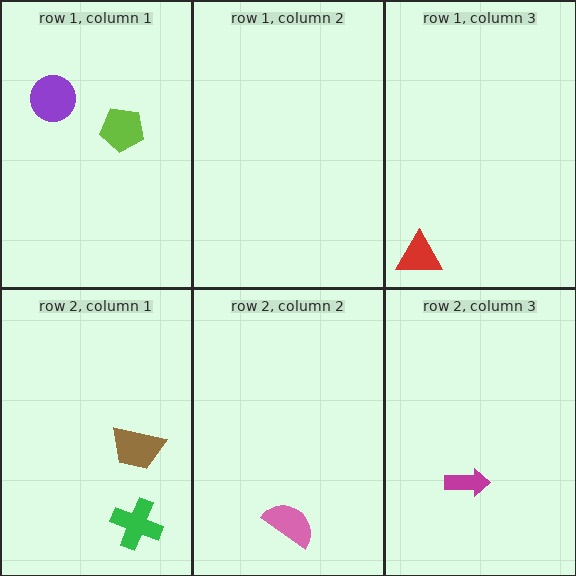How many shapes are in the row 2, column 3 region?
1.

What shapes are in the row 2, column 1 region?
The green cross, the brown trapezoid.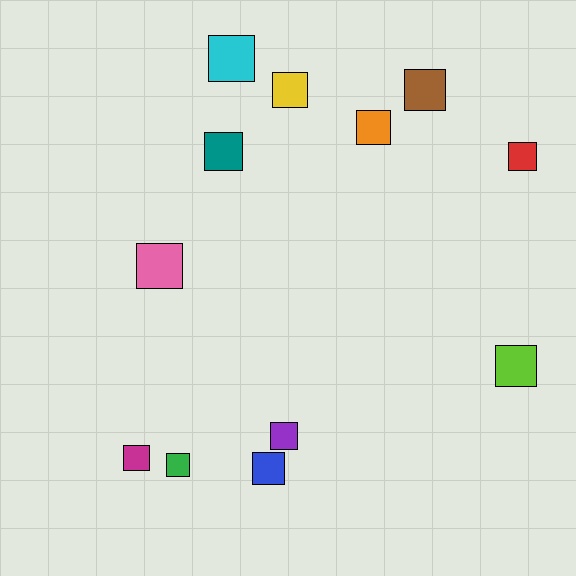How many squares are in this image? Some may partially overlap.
There are 12 squares.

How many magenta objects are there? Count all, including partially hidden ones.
There is 1 magenta object.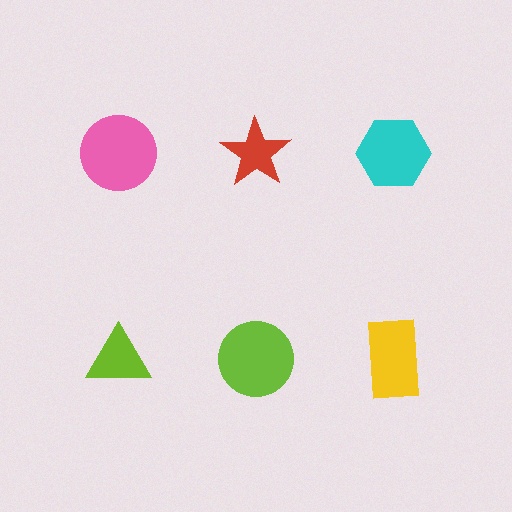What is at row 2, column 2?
A lime circle.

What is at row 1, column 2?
A red star.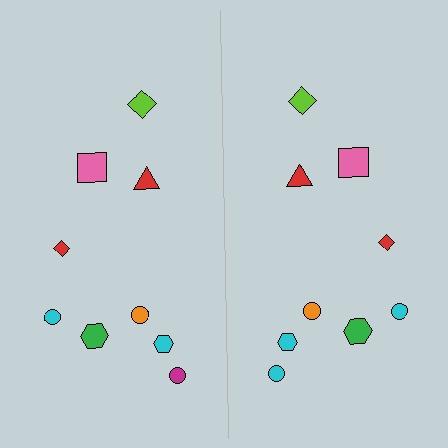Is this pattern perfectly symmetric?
No, the pattern is not perfectly symmetric. The cyan circle on the right side breaks the symmetry — its mirror counterpart is magenta.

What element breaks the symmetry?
The cyan circle on the right side breaks the symmetry — its mirror counterpart is magenta.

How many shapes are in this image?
There are 18 shapes in this image.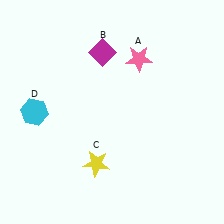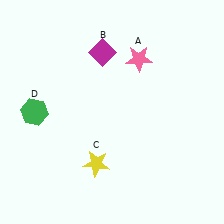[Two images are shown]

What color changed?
The hexagon (D) changed from cyan in Image 1 to green in Image 2.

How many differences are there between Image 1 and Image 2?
There is 1 difference between the two images.